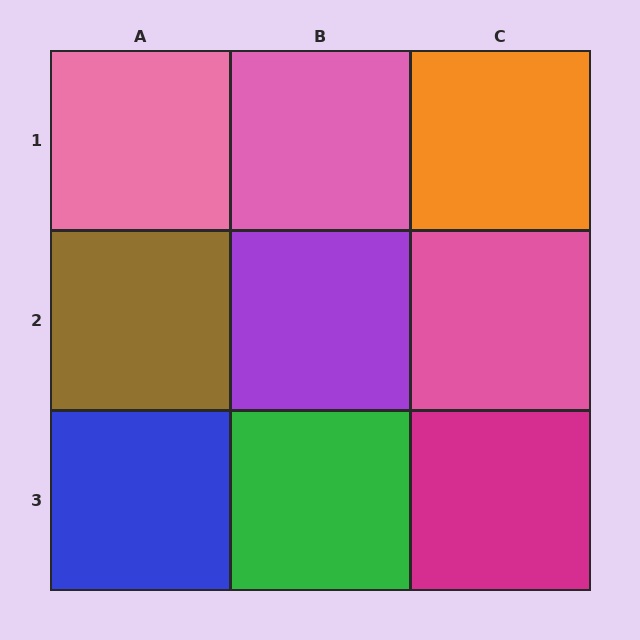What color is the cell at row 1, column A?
Pink.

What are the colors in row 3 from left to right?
Blue, green, magenta.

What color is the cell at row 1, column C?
Orange.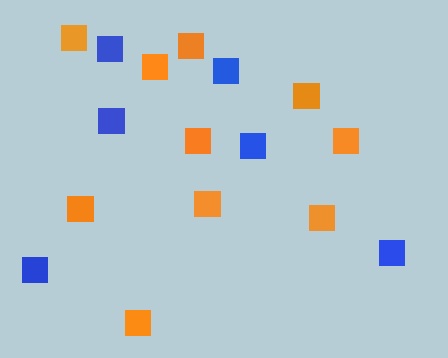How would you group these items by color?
There are 2 groups: one group of orange squares (10) and one group of blue squares (6).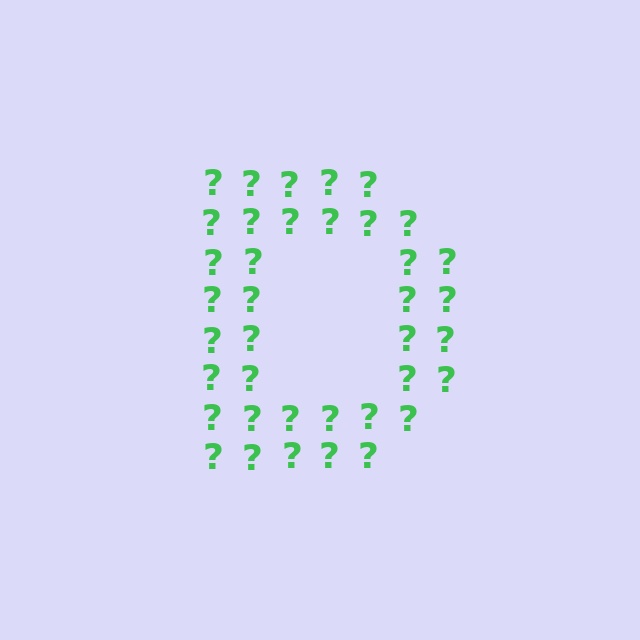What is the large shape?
The large shape is the letter D.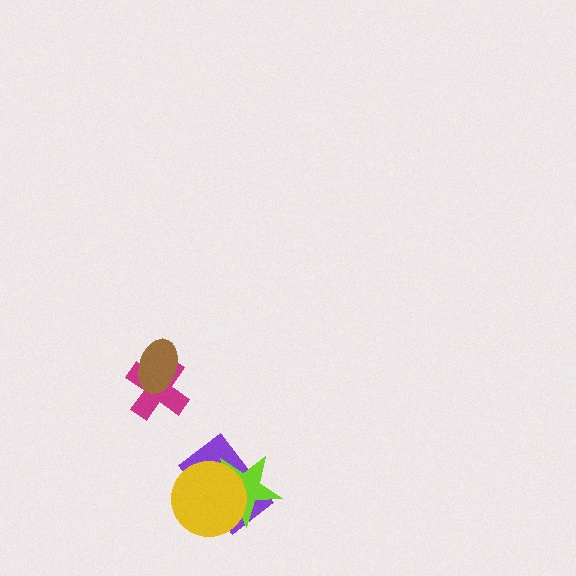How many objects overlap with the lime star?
2 objects overlap with the lime star.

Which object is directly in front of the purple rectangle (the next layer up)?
The lime star is directly in front of the purple rectangle.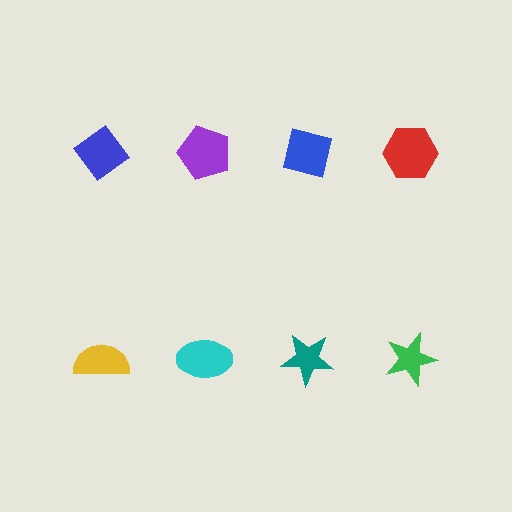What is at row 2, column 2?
A cyan ellipse.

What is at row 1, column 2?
A purple pentagon.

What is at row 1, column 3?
A blue square.